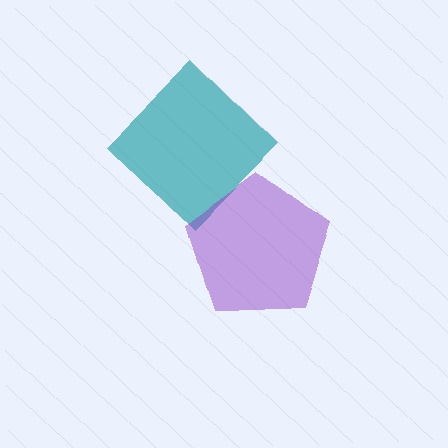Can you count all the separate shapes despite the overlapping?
Yes, there are 2 separate shapes.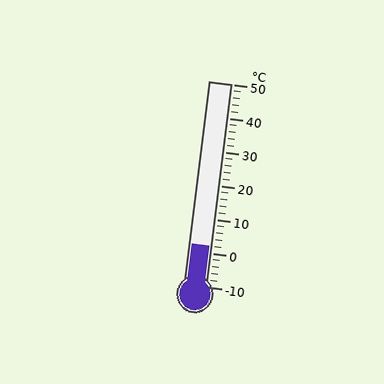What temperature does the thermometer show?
The thermometer shows approximately 2°C.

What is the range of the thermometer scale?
The thermometer scale ranges from -10°C to 50°C.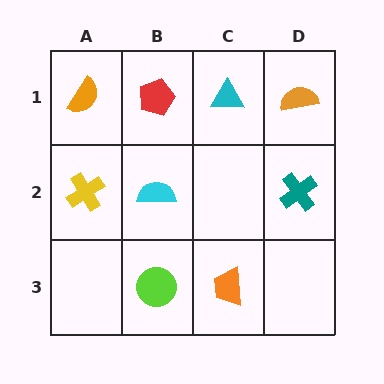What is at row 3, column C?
An orange trapezoid.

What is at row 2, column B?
A cyan semicircle.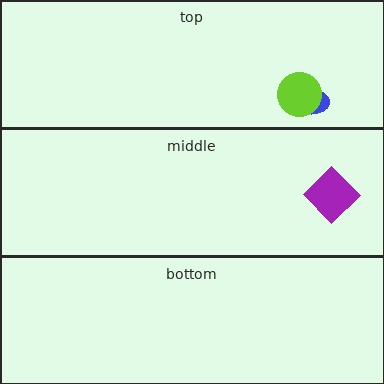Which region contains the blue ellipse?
The top region.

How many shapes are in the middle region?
1.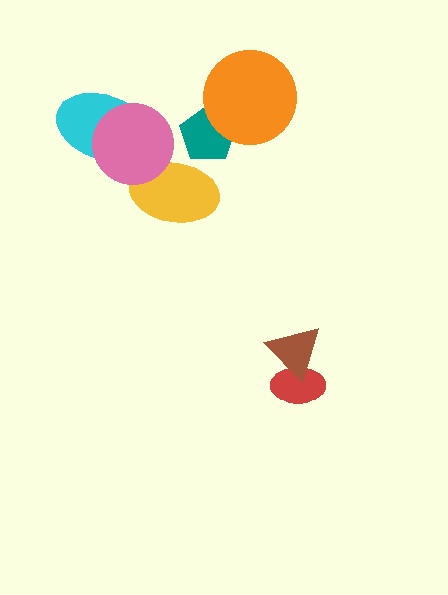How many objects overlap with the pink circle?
2 objects overlap with the pink circle.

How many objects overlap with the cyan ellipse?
1 object overlaps with the cyan ellipse.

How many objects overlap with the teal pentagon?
2 objects overlap with the teal pentagon.